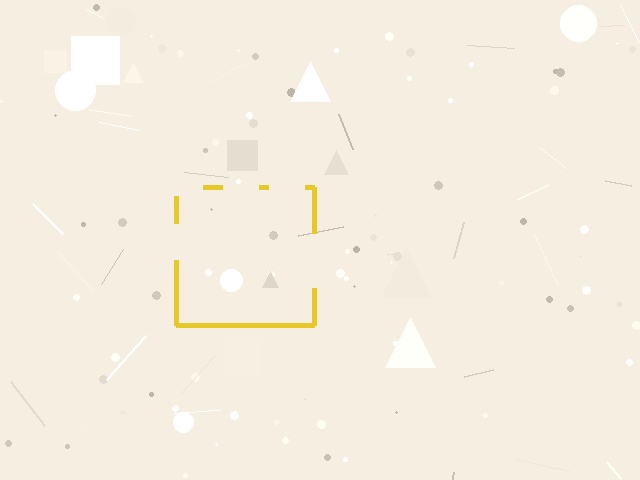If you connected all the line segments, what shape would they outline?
They would outline a square.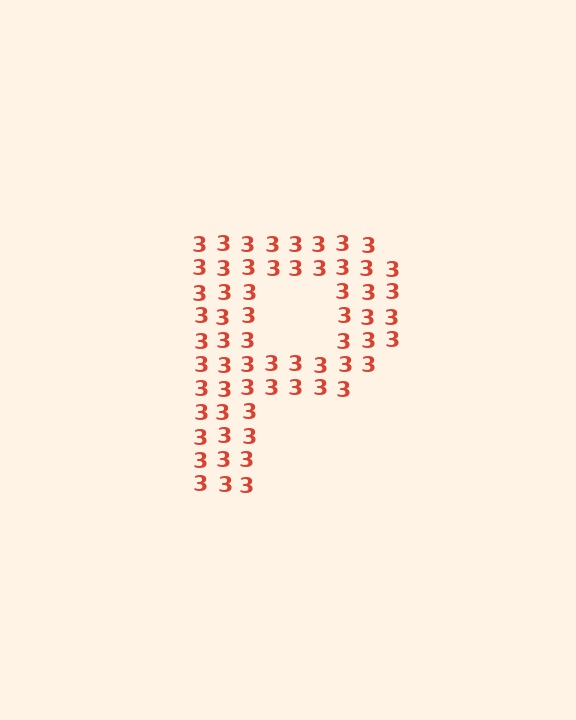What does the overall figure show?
The overall figure shows the letter P.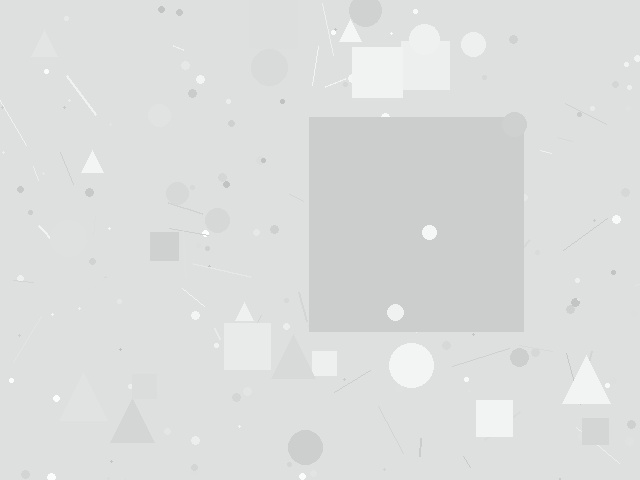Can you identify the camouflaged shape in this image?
The camouflaged shape is a square.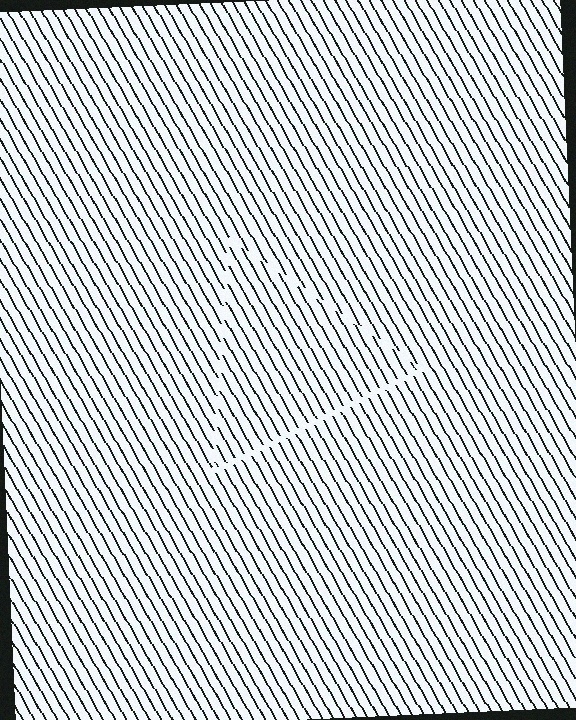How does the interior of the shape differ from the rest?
The interior of the shape contains the same grating, shifted by half a period — the contour is defined by the phase discontinuity where line-ends from the inner and outer gratings abut.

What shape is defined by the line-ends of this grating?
An illusory triangle. The interior of the shape contains the same grating, shifted by half a period — the contour is defined by the phase discontinuity where line-ends from the inner and outer gratings abut.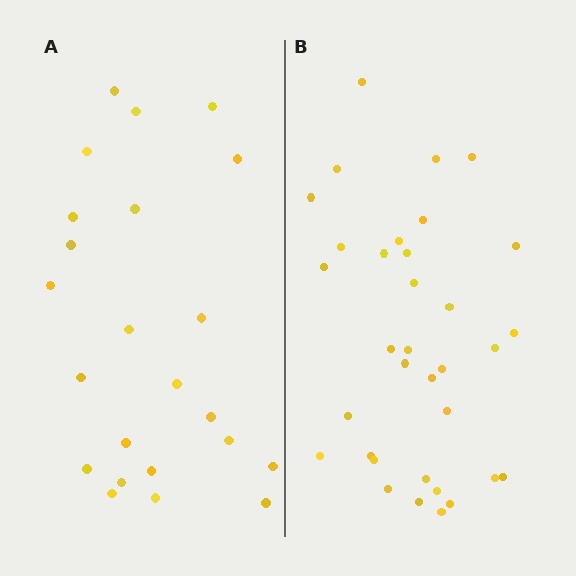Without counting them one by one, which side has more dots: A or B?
Region B (the right region) has more dots.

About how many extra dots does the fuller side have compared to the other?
Region B has roughly 12 or so more dots than region A.